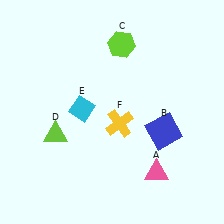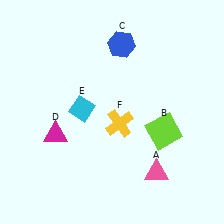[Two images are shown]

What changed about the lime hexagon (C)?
In Image 1, C is lime. In Image 2, it changed to blue.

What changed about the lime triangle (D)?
In Image 1, D is lime. In Image 2, it changed to magenta.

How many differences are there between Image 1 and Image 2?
There are 3 differences between the two images.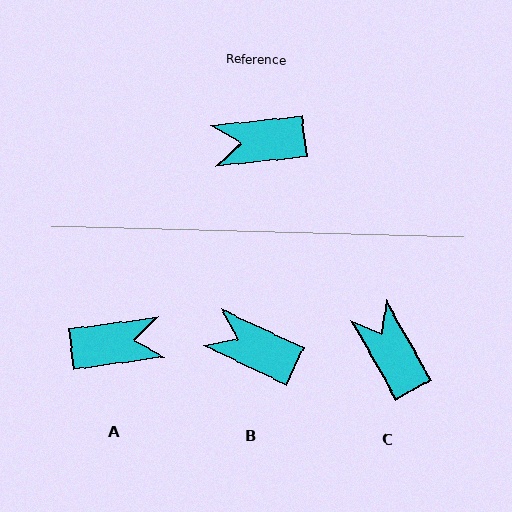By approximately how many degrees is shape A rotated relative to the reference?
Approximately 179 degrees clockwise.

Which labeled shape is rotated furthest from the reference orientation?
A, about 179 degrees away.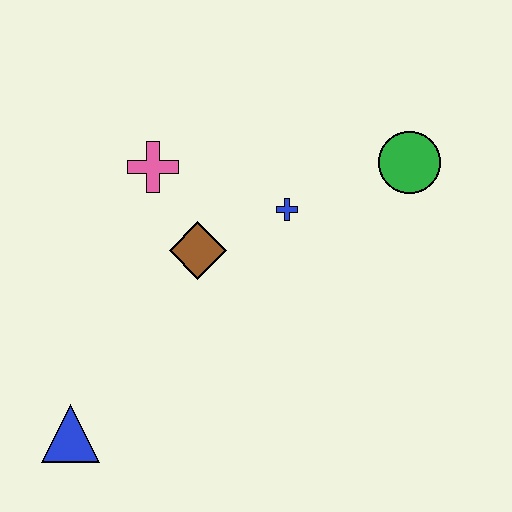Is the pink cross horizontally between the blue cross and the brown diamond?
No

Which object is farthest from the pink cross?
The blue triangle is farthest from the pink cross.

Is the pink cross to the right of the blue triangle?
Yes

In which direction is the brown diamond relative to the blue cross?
The brown diamond is to the left of the blue cross.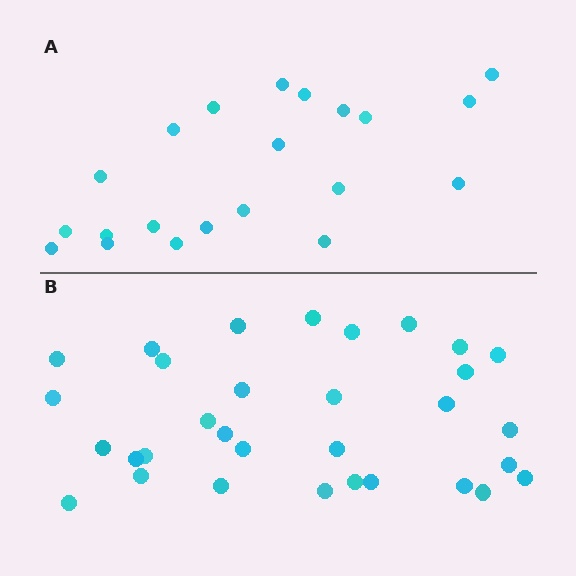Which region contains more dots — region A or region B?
Region B (the bottom region) has more dots.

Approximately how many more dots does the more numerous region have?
Region B has roughly 12 or so more dots than region A.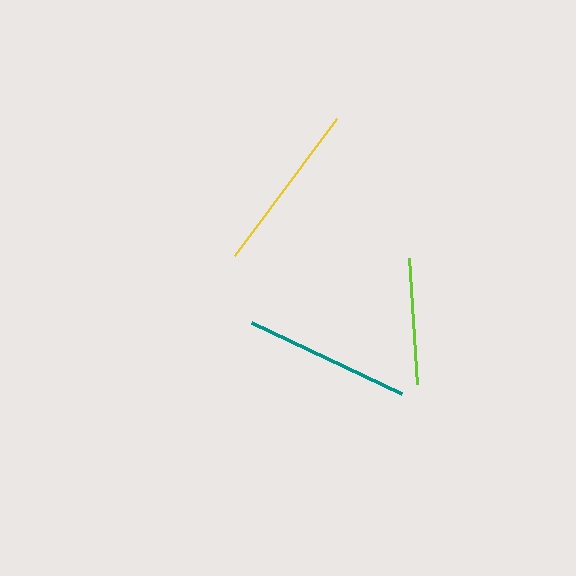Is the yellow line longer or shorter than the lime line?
The yellow line is longer than the lime line.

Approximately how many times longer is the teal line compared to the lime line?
The teal line is approximately 1.3 times the length of the lime line.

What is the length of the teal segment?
The teal segment is approximately 166 pixels long.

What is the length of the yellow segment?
The yellow segment is approximately 171 pixels long.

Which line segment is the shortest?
The lime line is the shortest at approximately 127 pixels.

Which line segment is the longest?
The yellow line is the longest at approximately 171 pixels.